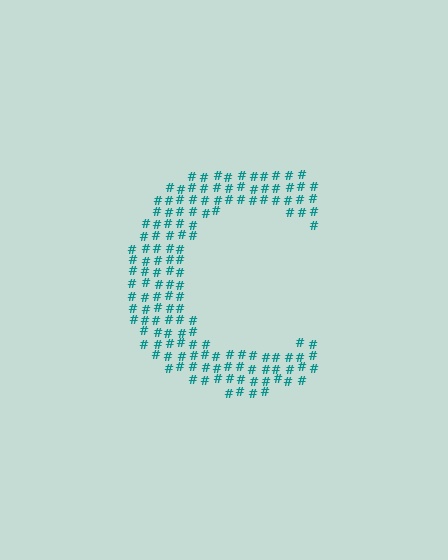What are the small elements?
The small elements are hash symbols.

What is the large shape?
The large shape is the letter C.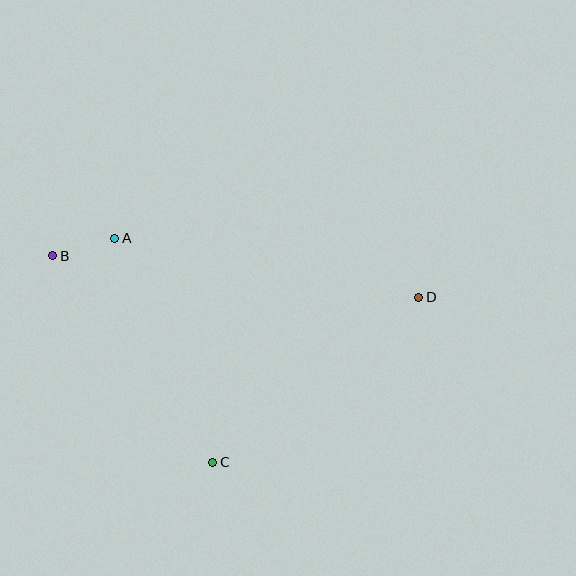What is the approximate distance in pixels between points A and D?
The distance between A and D is approximately 310 pixels.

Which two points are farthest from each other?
Points B and D are farthest from each other.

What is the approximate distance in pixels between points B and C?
The distance between B and C is approximately 261 pixels.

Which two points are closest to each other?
Points A and B are closest to each other.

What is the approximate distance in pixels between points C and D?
The distance between C and D is approximately 264 pixels.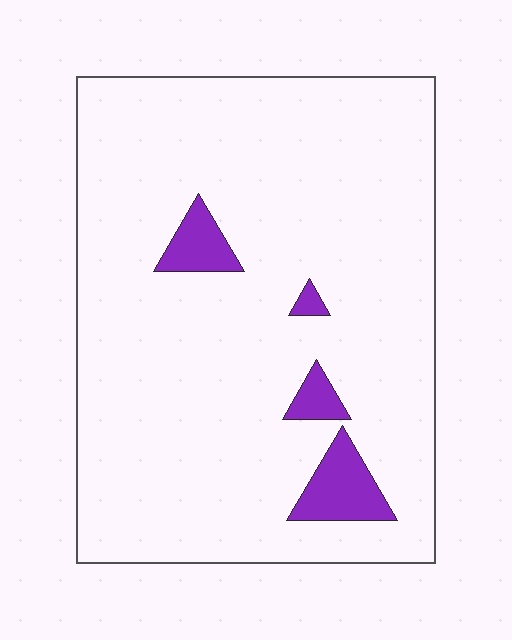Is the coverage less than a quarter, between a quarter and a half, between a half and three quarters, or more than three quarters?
Less than a quarter.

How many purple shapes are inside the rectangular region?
4.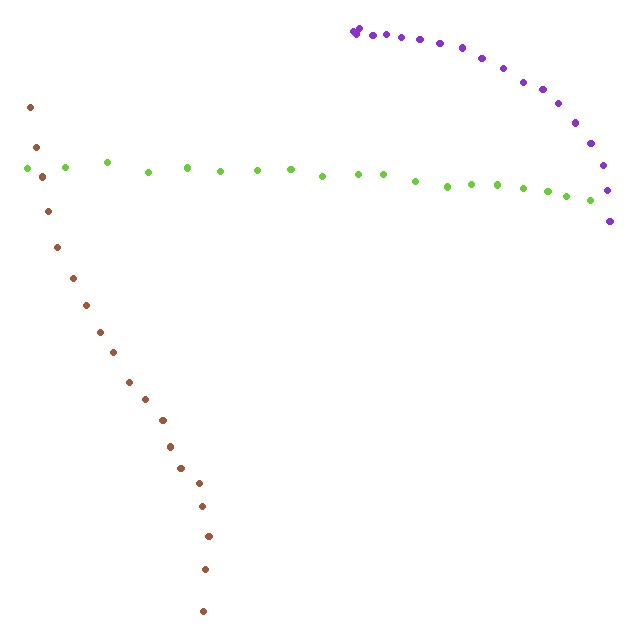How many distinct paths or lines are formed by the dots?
There are 3 distinct paths.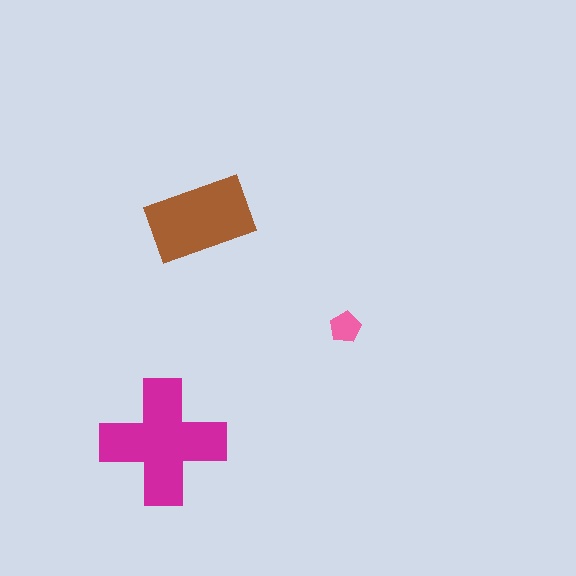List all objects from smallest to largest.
The pink pentagon, the brown rectangle, the magenta cross.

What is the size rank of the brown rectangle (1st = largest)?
2nd.